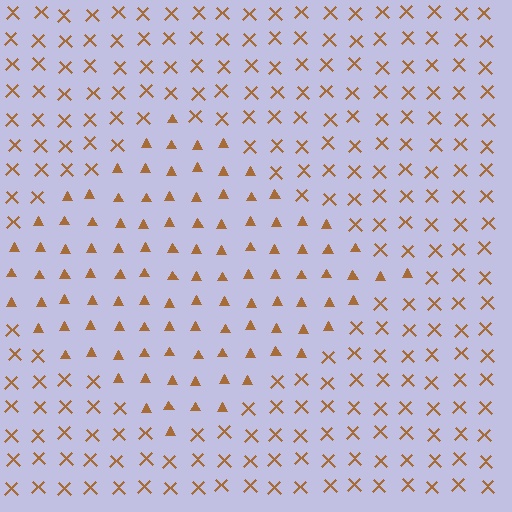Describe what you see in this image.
The image is filled with small brown elements arranged in a uniform grid. A diamond-shaped region contains triangles, while the surrounding area contains X marks. The boundary is defined purely by the change in element shape.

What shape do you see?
I see a diamond.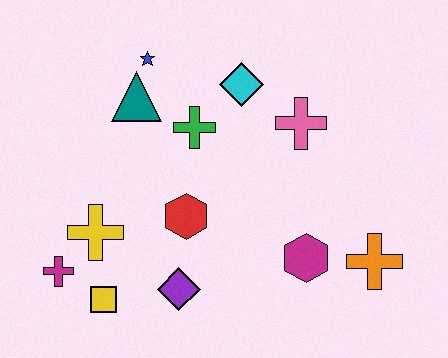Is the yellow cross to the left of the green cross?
Yes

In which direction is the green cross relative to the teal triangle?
The green cross is to the right of the teal triangle.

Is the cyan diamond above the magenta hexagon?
Yes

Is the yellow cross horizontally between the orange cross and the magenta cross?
Yes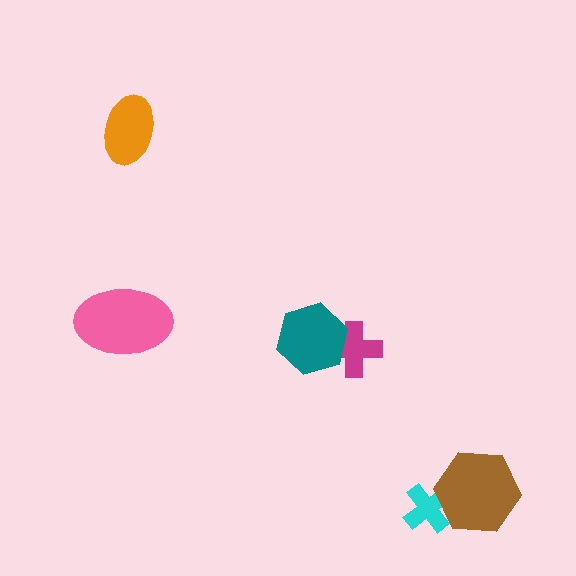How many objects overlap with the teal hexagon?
1 object overlaps with the teal hexagon.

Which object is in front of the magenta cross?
The teal hexagon is in front of the magenta cross.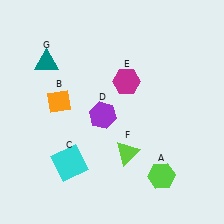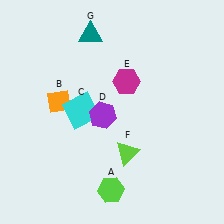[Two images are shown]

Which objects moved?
The objects that moved are: the lime hexagon (A), the cyan square (C), the teal triangle (G).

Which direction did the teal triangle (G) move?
The teal triangle (G) moved right.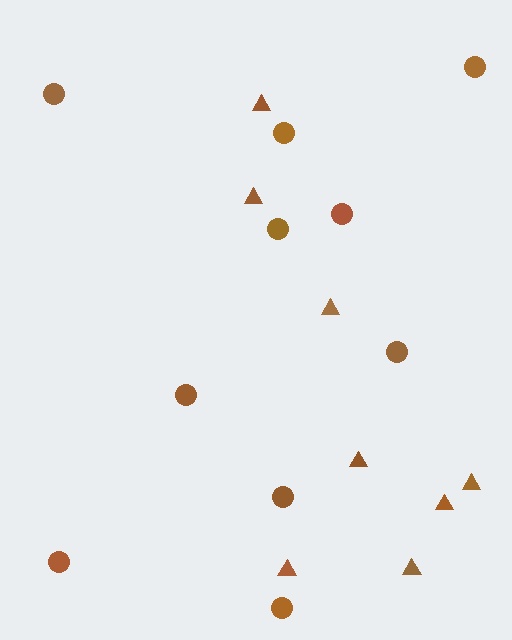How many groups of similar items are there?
There are 2 groups: one group of triangles (8) and one group of circles (10).